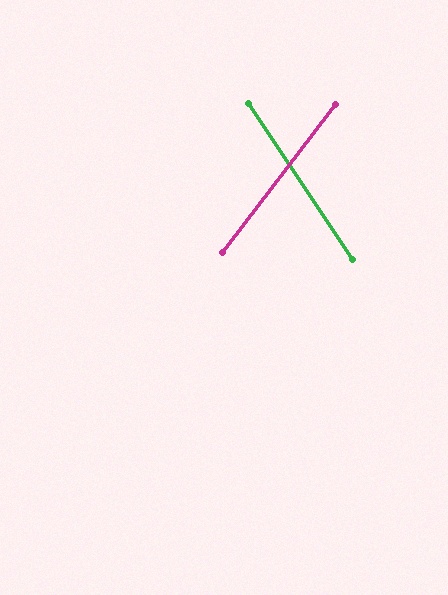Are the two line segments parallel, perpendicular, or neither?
Neither parallel nor perpendicular — they differ by about 71°.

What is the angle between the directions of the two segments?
Approximately 71 degrees.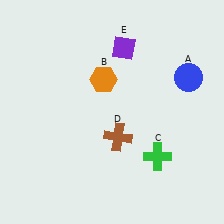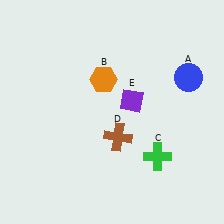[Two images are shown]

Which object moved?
The purple diamond (E) moved down.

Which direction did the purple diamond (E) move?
The purple diamond (E) moved down.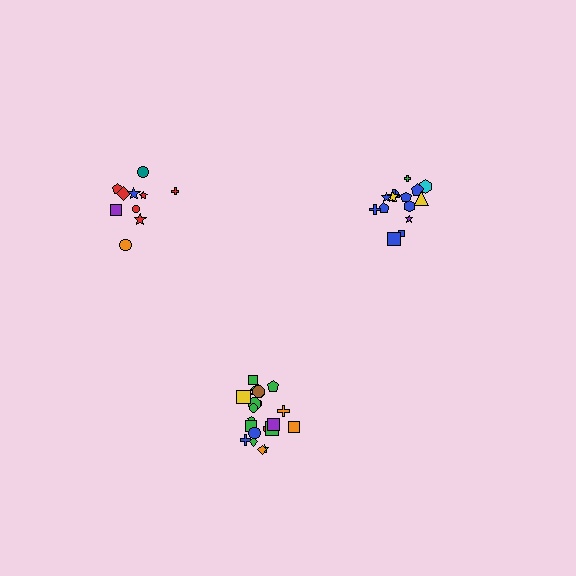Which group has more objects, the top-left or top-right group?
The top-right group.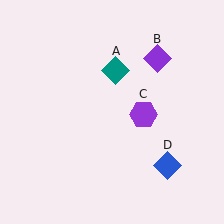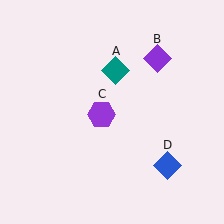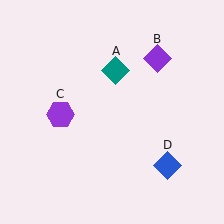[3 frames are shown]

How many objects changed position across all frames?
1 object changed position: purple hexagon (object C).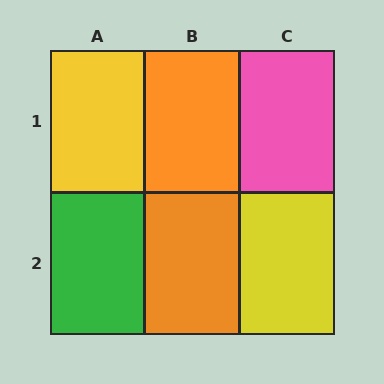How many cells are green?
1 cell is green.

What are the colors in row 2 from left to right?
Green, orange, yellow.